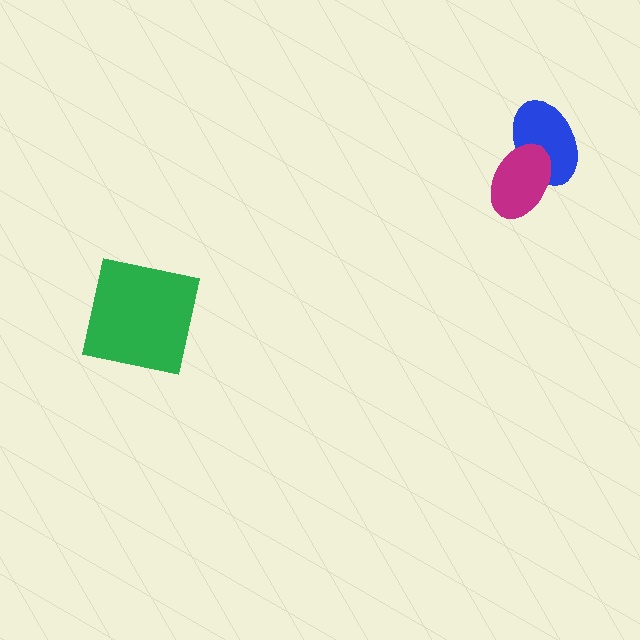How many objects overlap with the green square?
0 objects overlap with the green square.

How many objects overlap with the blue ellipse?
1 object overlaps with the blue ellipse.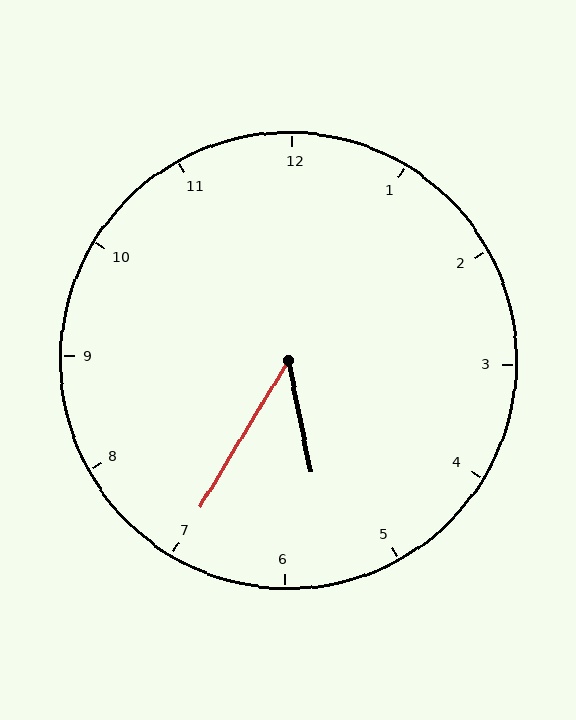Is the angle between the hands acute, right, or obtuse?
It is acute.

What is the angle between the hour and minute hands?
Approximately 42 degrees.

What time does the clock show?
5:35.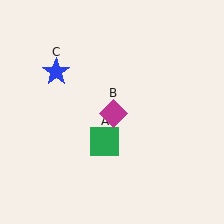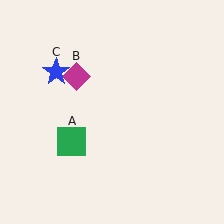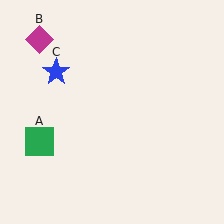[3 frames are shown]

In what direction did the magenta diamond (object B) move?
The magenta diamond (object B) moved up and to the left.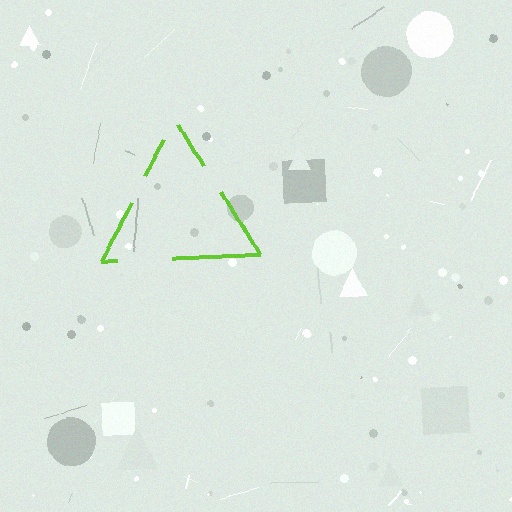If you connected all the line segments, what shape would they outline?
They would outline a triangle.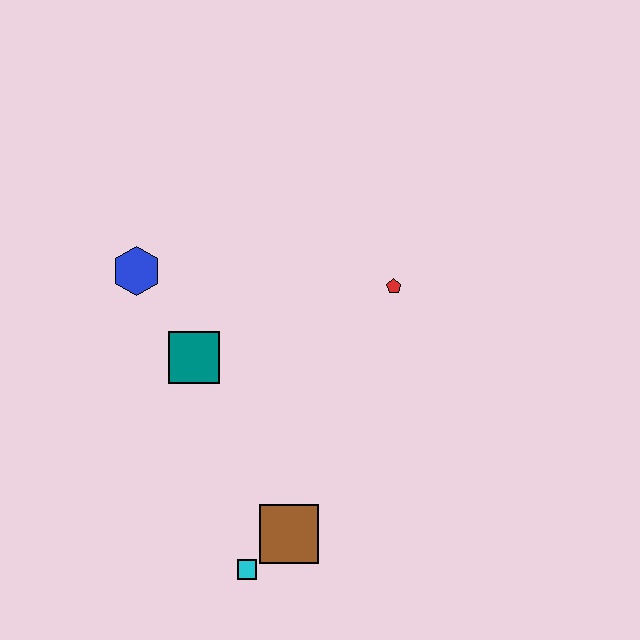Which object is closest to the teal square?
The blue hexagon is closest to the teal square.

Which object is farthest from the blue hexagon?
The cyan square is farthest from the blue hexagon.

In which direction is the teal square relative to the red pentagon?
The teal square is to the left of the red pentagon.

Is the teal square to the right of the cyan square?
No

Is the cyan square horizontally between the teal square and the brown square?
Yes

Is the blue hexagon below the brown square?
No